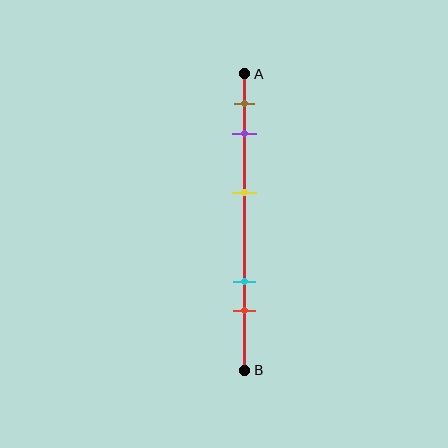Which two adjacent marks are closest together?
The brown and purple marks are the closest adjacent pair.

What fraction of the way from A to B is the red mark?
The red mark is approximately 80% (0.8) of the way from A to B.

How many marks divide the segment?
There are 5 marks dividing the segment.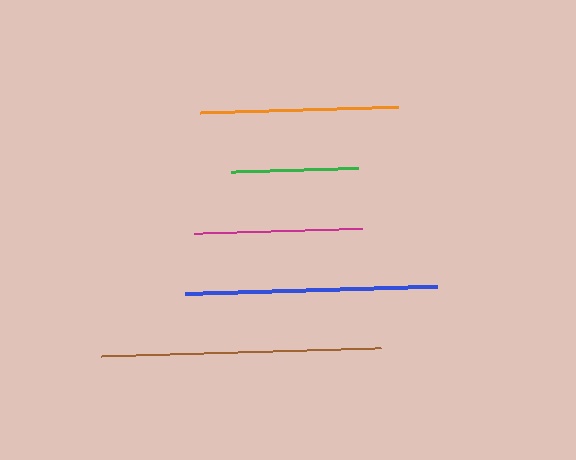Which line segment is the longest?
The brown line is the longest at approximately 280 pixels.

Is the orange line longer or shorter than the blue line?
The blue line is longer than the orange line.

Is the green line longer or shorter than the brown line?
The brown line is longer than the green line.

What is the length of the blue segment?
The blue segment is approximately 252 pixels long.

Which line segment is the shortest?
The green line is the shortest at approximately 127 pixels.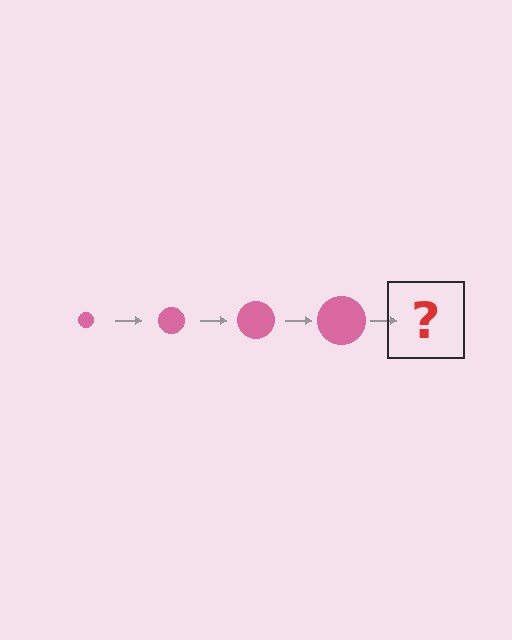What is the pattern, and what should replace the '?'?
The pattern is that the circle gets progressively larger each step. The '?' should be a pink circle, larger than the previous one.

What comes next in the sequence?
The next element should be a pink circle, larger than the previous one.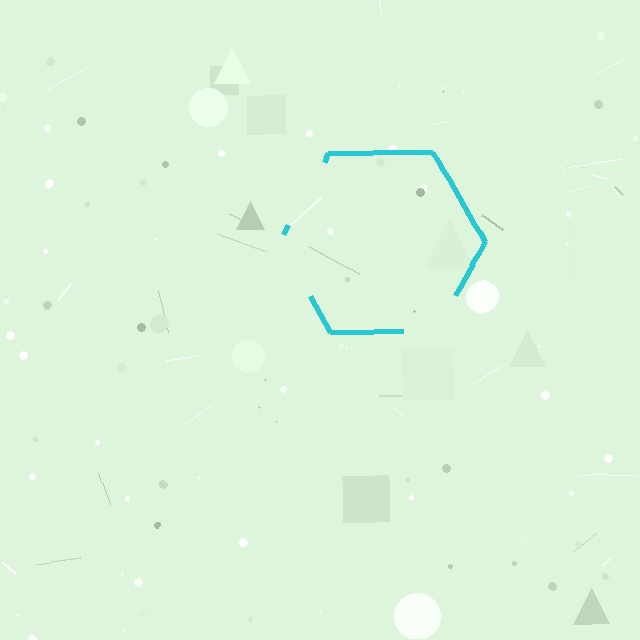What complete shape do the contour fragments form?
The contour fragments form a hexagon.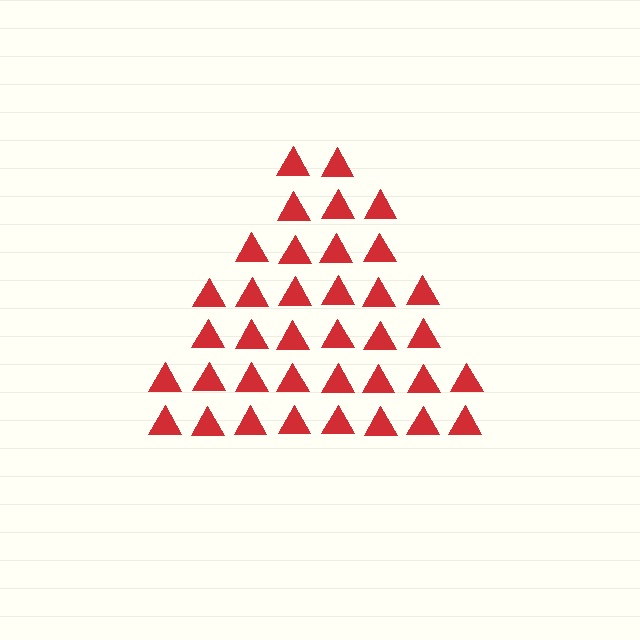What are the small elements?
The small elements are triangles.